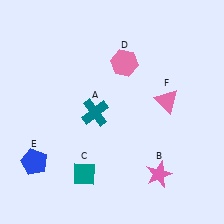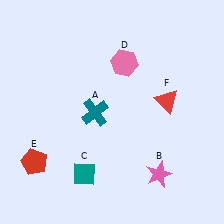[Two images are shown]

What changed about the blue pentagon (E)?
In Image 1, E is blue. In Image 2, it changed to red.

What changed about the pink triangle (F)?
In Image 1, F is pink. In Image 2, it changed to red.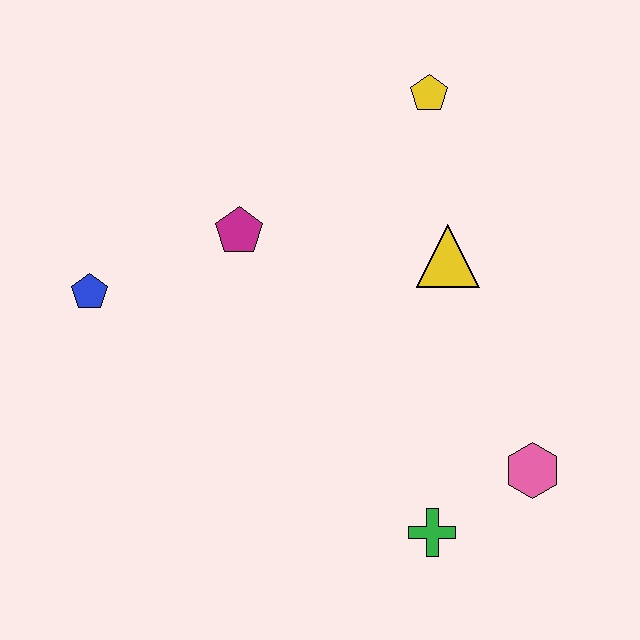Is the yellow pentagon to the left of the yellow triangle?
Yes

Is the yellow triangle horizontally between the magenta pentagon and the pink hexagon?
Yes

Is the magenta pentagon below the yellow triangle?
No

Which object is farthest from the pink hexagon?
The blue pentagon is farthest from the pink hexagon.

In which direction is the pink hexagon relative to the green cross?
The pink hexagon is to the right of the green cross.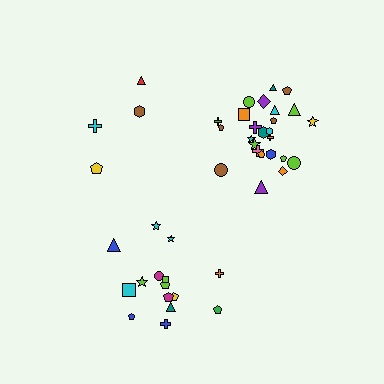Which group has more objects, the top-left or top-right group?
The top-right group.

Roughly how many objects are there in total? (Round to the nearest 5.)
Roughly 45 objects in total.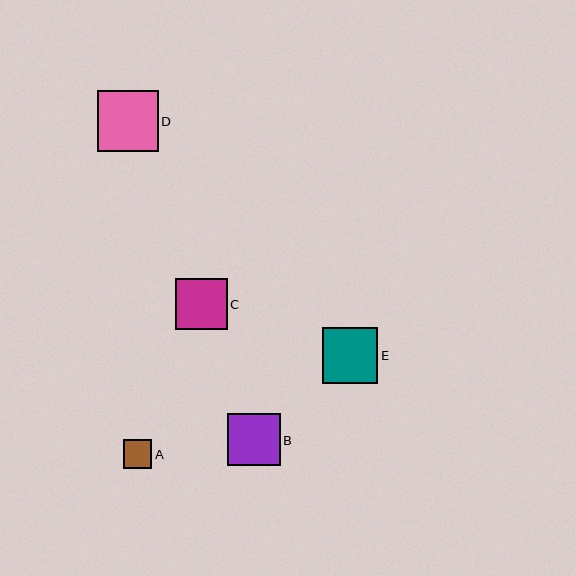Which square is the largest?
Square D is the largest with a size of approximately 61 pixels.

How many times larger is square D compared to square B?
Square D is approximately 1.2 times the size of square B.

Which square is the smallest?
Square A is the smallest with a size of approximately 28 pixels.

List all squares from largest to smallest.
From largest to smallest: D, E, B, C, A.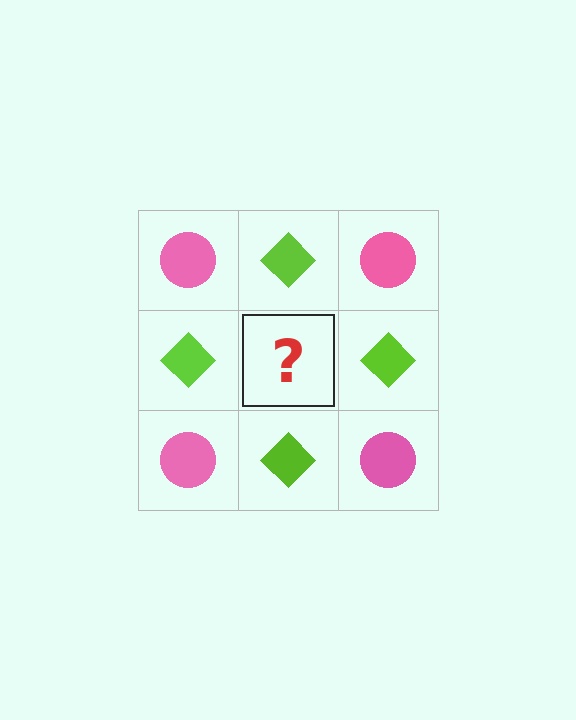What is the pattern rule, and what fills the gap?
The rule is that it alternates pink circle and lime diamond in a checkerboard pattern. The gap should be filled with a pink circle.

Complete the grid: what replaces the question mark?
The question mark should be replaced with a pink circle.